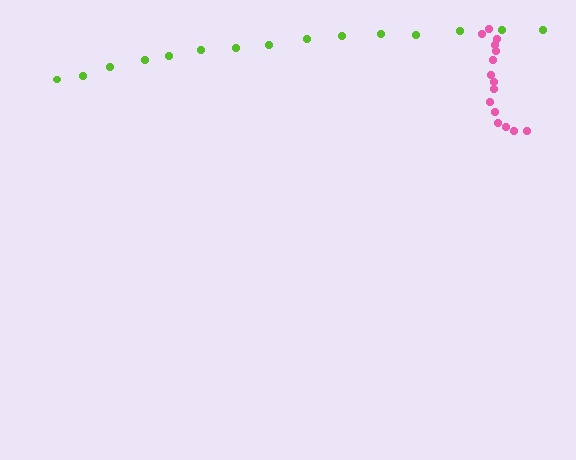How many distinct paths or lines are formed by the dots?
There are 2 distinct paths.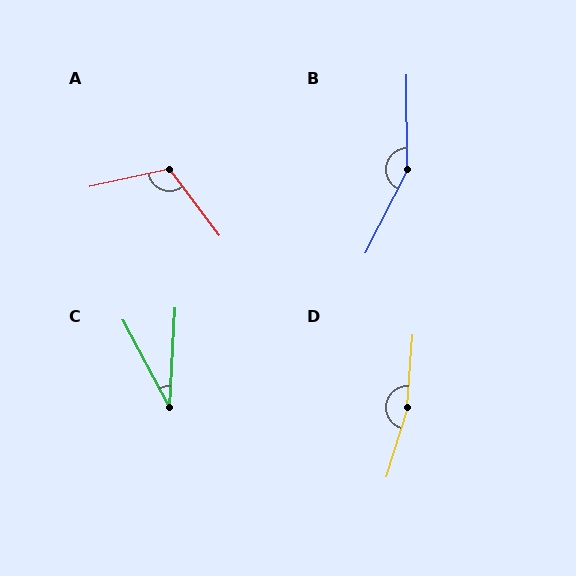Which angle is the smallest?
C, at approximately 31 degrees.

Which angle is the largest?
D, at approximately 167 degrees.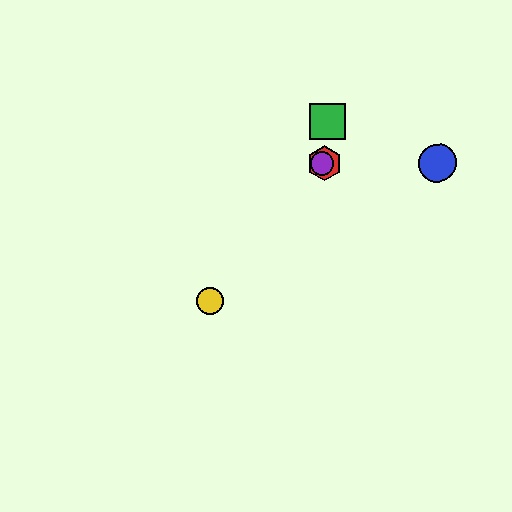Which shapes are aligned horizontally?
The red hexagon, the blue circle, the purple circle are aligned horizontally.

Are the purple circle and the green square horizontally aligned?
No, the purple circle is at y≈163 and the green square is at y≈121.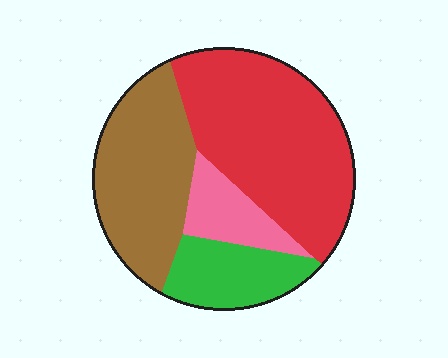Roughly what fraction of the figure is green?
Green covers about 15% of the figure.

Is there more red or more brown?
Red.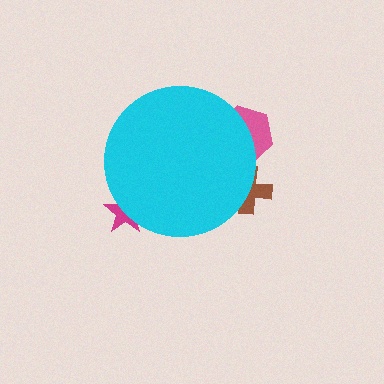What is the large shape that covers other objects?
A cyan circle.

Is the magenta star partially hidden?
Yes, the magenta star is partially hidden behind the cyan circle.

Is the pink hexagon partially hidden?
Yes, the pink hexagon is partially hidden behind the cyan circle.